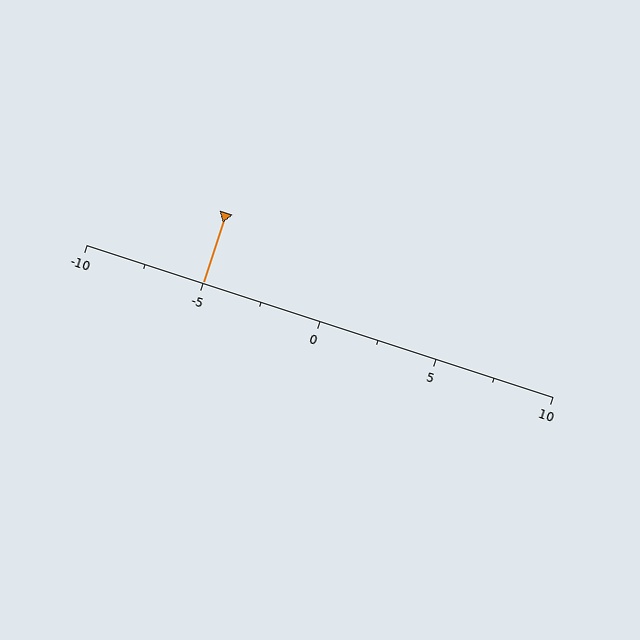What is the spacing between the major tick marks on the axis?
The major ticks are spaced 5 apart.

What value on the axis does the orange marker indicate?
The marker indicates approximately -5.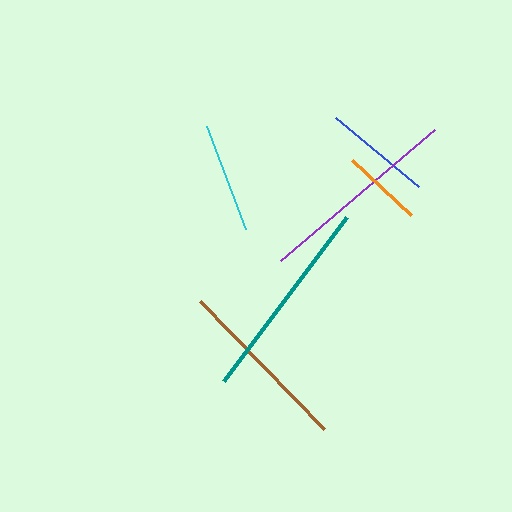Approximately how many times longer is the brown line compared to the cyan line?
The brown line is approximately 1.6 times the length of the cyan line.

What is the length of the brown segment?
The brown segment is approximately 178 pixels long.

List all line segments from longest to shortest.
From longest to shortest: teal, purple, brown, cyan, blue, orange.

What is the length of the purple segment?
The purple segment is approximately 202 pixels long.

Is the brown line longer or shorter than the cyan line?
The brown line is longer than the cyan line.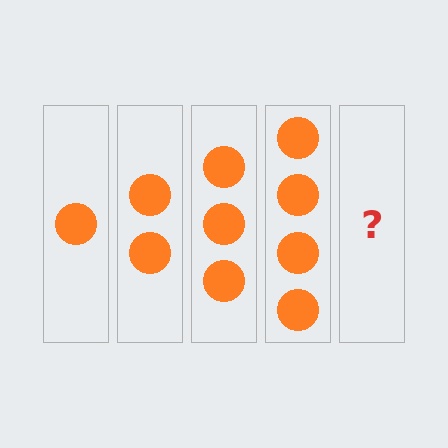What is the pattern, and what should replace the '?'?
The pattern is that each step adds one more circle. The '?' should be 5 circles.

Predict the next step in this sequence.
The next step is 5 circles.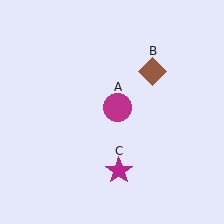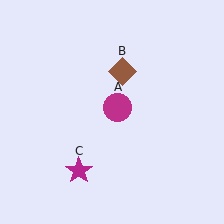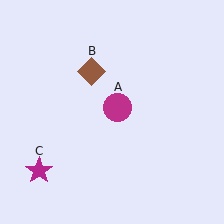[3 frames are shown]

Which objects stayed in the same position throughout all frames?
Magenta circle (object A) remained stationary.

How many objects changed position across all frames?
2 objects changed position: brown diamond (object B), magenta star (object C).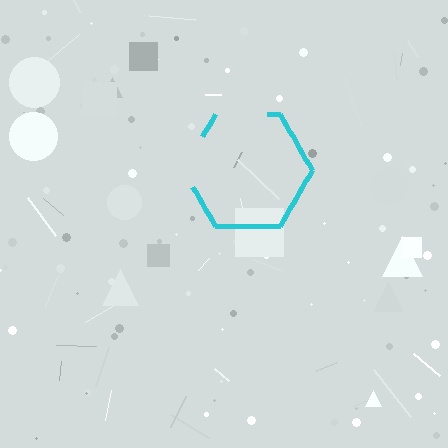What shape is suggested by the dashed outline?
The dashed outline suggests a hexagon.